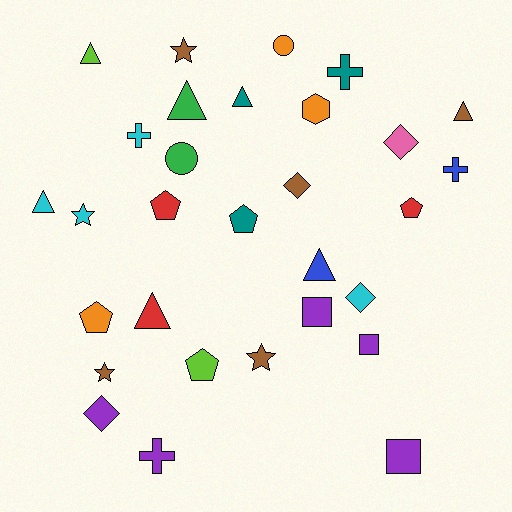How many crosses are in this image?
There are 4 crosses.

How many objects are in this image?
There are 30 objects.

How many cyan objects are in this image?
There are 4 cyan objects.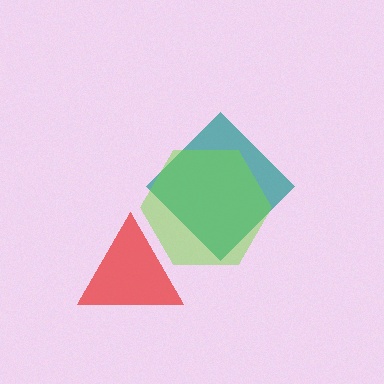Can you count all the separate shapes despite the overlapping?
Yes, there are 3 separate shapes.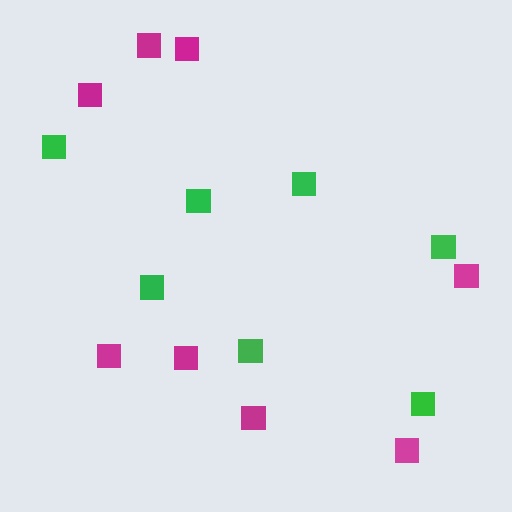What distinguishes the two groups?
There are 2 groups: one group of green squares (7) and one group of magenta squares (8).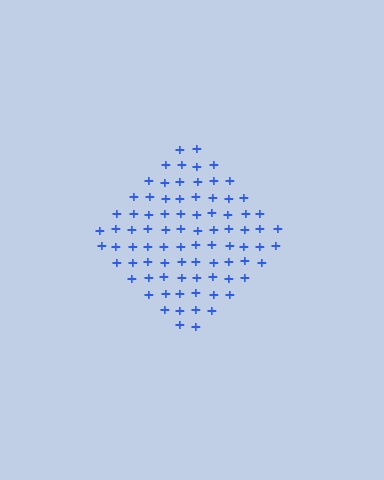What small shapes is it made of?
It is made of small plus signs.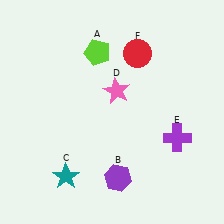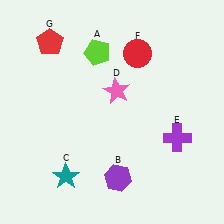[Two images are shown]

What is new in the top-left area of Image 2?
A red pentagon (G) was added in the top-left area of Image 2.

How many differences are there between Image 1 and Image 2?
There is 1 difference between the two images.